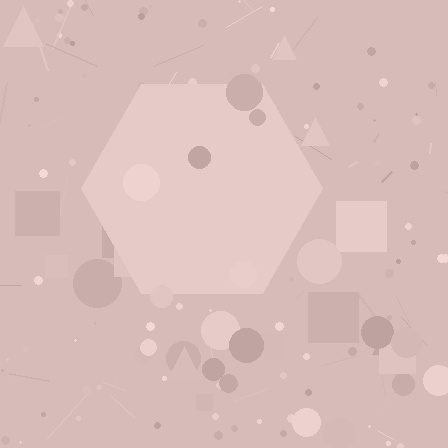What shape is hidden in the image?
A hexagon is hidden in the image.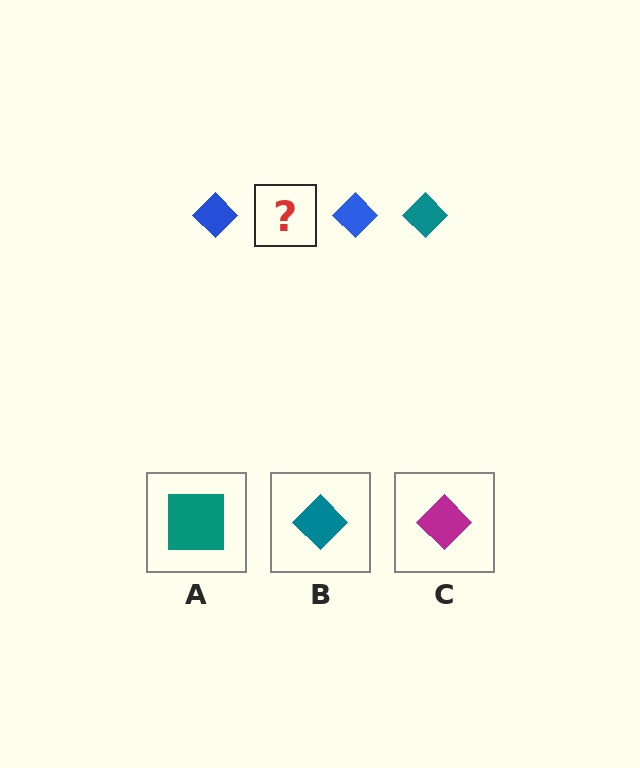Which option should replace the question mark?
Option B.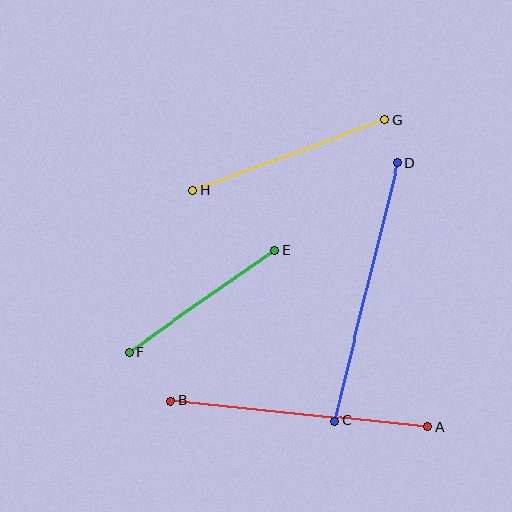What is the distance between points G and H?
The distance is approximately 205 pixels.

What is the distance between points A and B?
The distance is approximately 258 pixels.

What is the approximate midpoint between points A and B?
The midpoint is at approximately (299, 414) pixels.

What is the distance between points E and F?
The distance is approximately 178 pixels.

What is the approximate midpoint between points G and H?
The midpoint is at approximately (289, 155) pixels.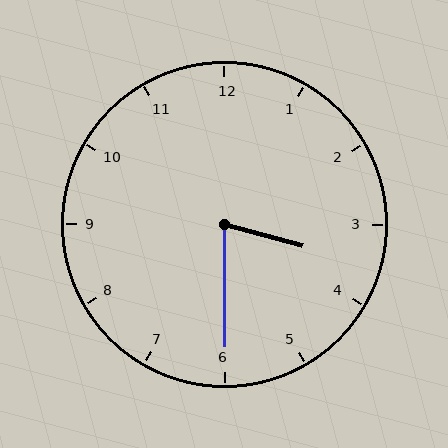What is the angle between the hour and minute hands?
Approximately 75 degrees.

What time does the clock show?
3:30.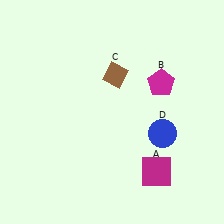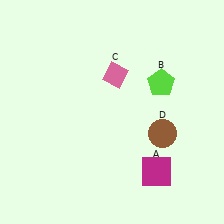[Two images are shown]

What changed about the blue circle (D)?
In Image 1, D is blue. In Image 2, it changed to brown.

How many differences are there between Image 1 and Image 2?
There are 3 differences between the two images.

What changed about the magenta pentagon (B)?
In Image 1, B is magenta. In Image 2, it changed to lime.